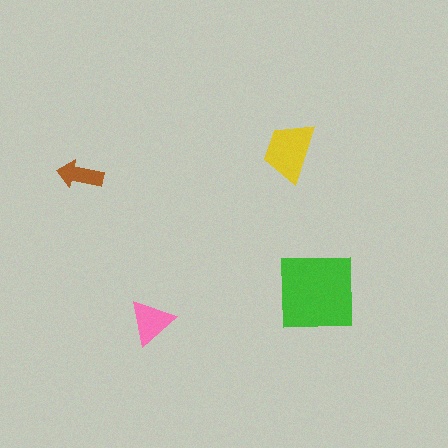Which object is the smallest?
The brown arrow.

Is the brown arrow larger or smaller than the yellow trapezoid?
Smaller.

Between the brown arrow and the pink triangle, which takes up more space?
The pink triangle.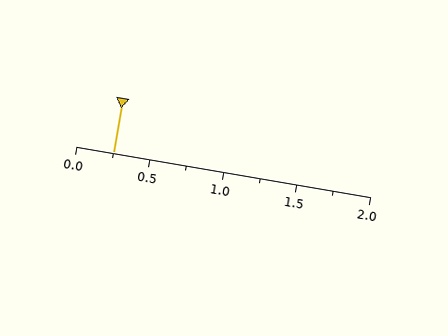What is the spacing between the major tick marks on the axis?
The major ticks are spaced 0.5 apart.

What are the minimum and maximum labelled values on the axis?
The axis runs from 0.0 to 2.0.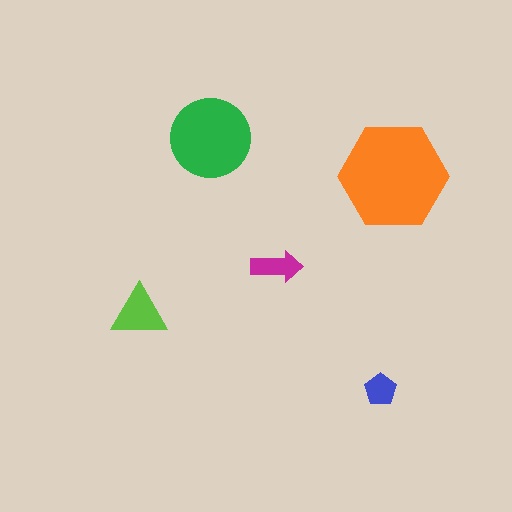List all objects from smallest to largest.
The blue pentagon, the magenta arrow, the lime triangle, the green circle, the orange hexagon.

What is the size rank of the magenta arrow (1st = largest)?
4th.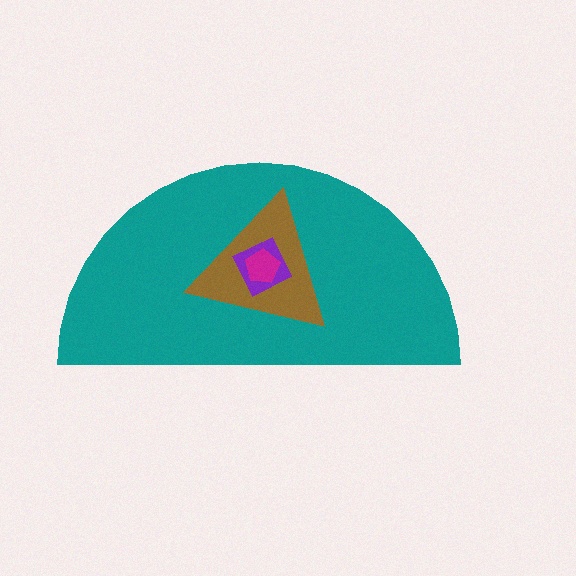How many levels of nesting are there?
4.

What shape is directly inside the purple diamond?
The magenta pentagon.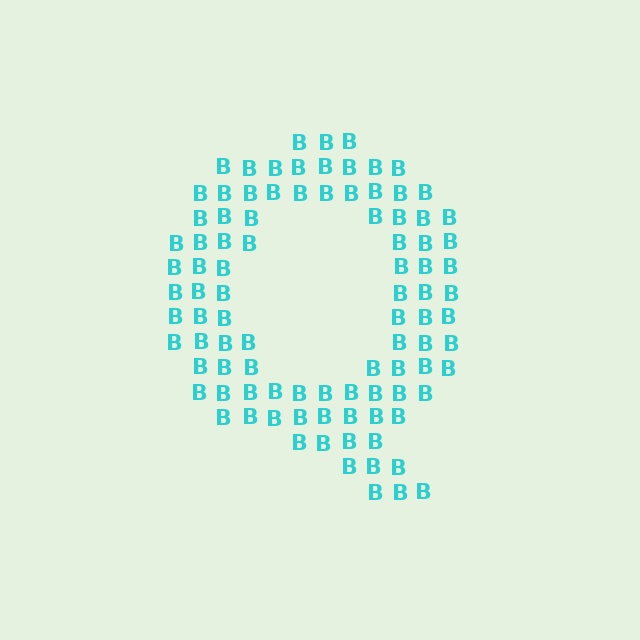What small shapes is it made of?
It is made of small letter B's.